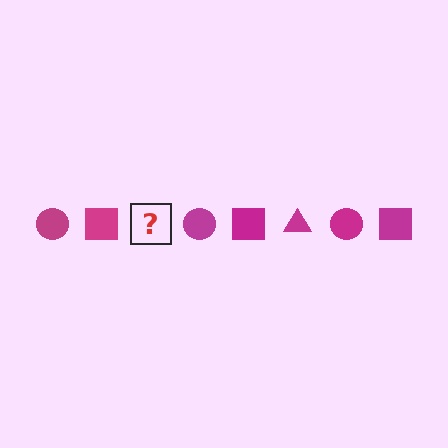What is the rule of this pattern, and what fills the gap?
The rule is that the pattern cycles through circle, square, triangle shapes in magenta. The gap should be filled with a magenta triangle.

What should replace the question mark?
The question mark should be replaced with a magenta triangle.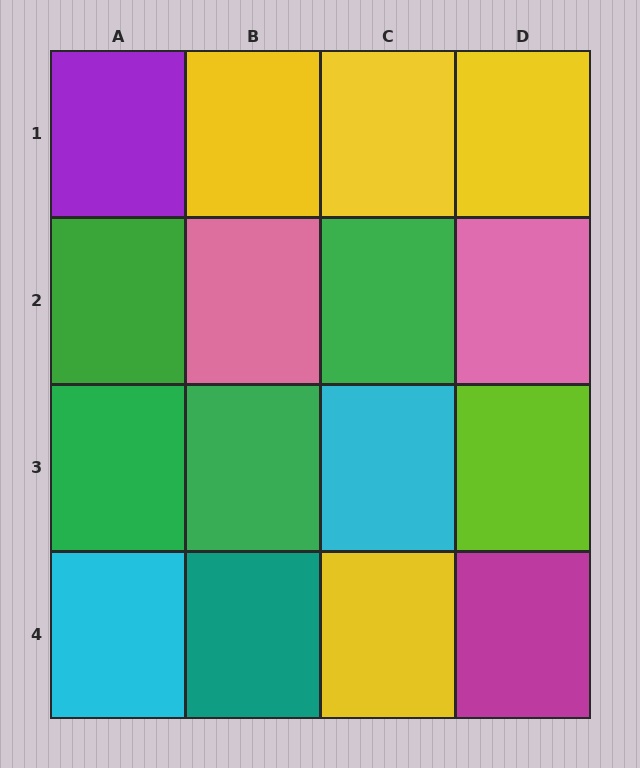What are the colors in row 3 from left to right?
Green, green, cyan, lime.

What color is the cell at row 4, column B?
Teal.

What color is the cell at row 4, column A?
Cyan.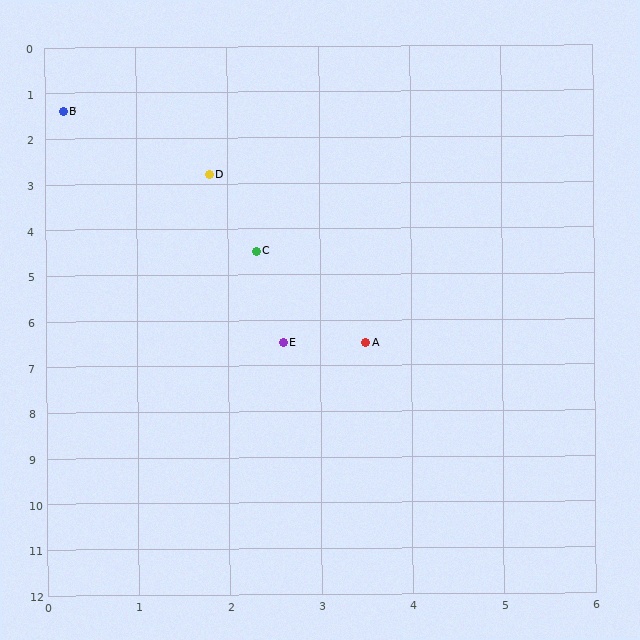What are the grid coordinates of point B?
Point B is at approximately (0.2, 1.4).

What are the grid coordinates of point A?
Point A is at approximately (3.5, 6.5).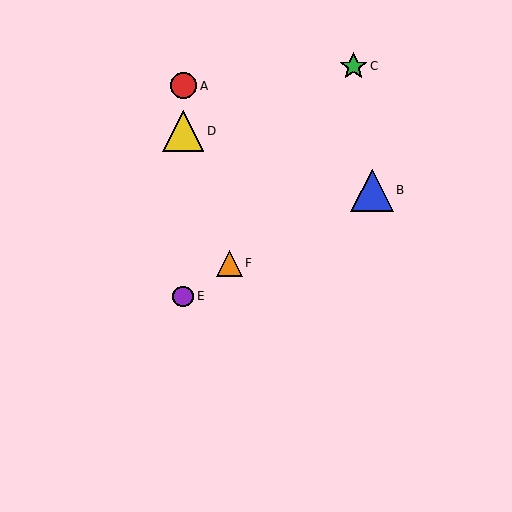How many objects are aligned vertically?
3 objects (A, D, E) are aligned vertically.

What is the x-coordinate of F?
Object F is at x≈229.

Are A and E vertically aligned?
Yes, both are at x≈183.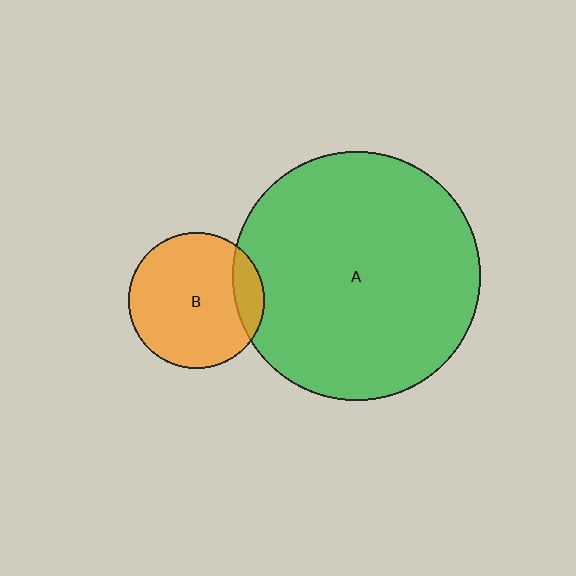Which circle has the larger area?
Circle A (green).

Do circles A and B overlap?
Yes.